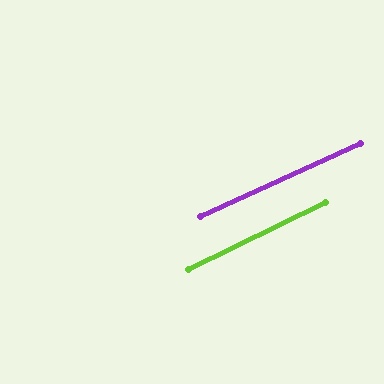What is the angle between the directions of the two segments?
Approximately 2 degrees.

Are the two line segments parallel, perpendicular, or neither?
Parallel — their directions differ by only 1.8°.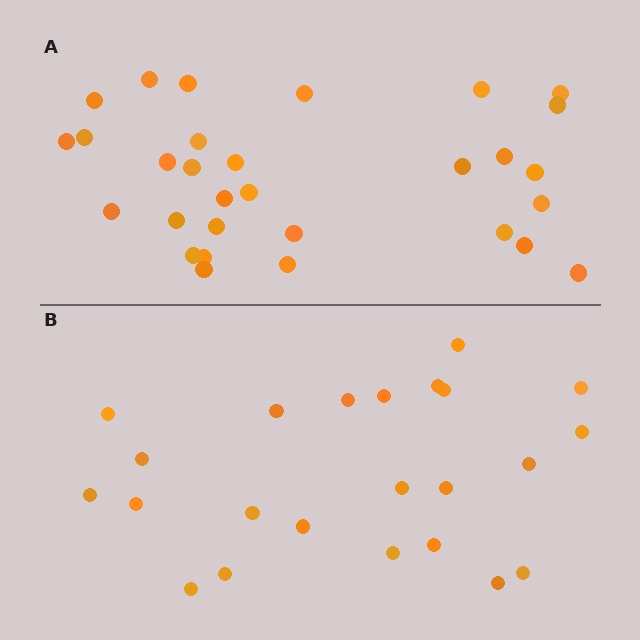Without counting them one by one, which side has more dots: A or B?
Region A (the top region) has more dots.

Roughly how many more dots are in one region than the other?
Region A has roughly 8 or so more dots than region B.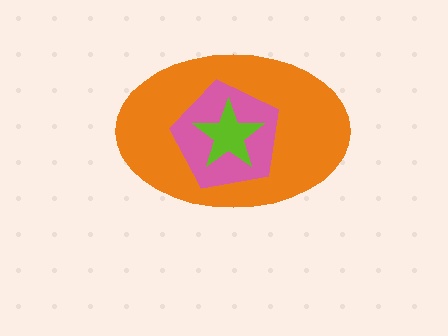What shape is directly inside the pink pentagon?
The lime star.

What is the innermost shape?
The lime star.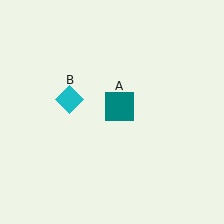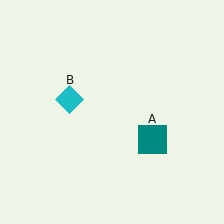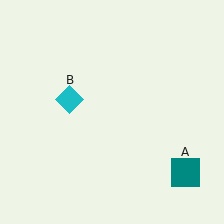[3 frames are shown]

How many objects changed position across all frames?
1 object changed position: teal square (object A).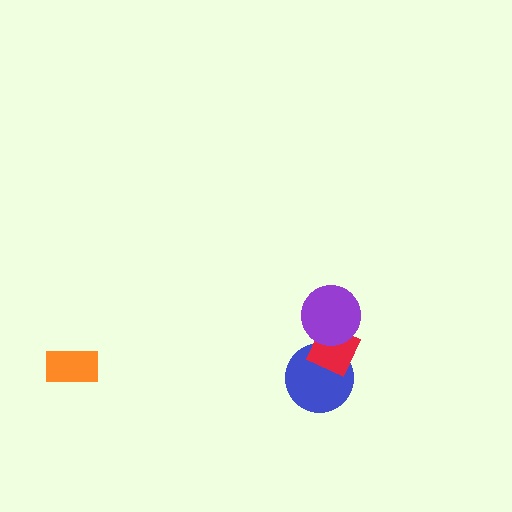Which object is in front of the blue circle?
The red diamond is in front of the blue circle.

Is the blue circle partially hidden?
Yes, it is partially covered by another shape.